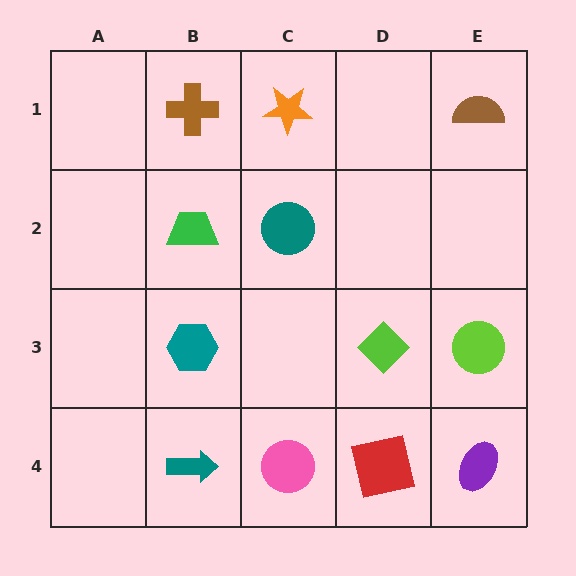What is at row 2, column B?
A green trapezoid.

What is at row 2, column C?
A teal circle.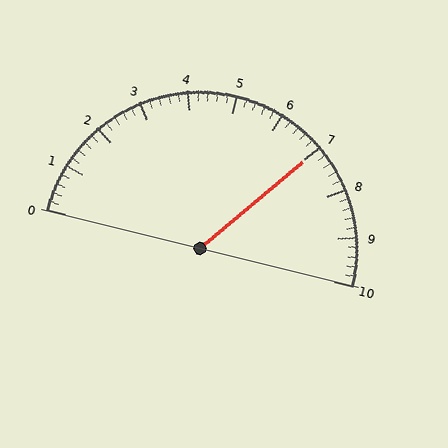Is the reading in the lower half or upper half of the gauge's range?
The reading is in the upper half of the range (0 to 10).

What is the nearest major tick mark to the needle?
The nearest major tick mark is 7.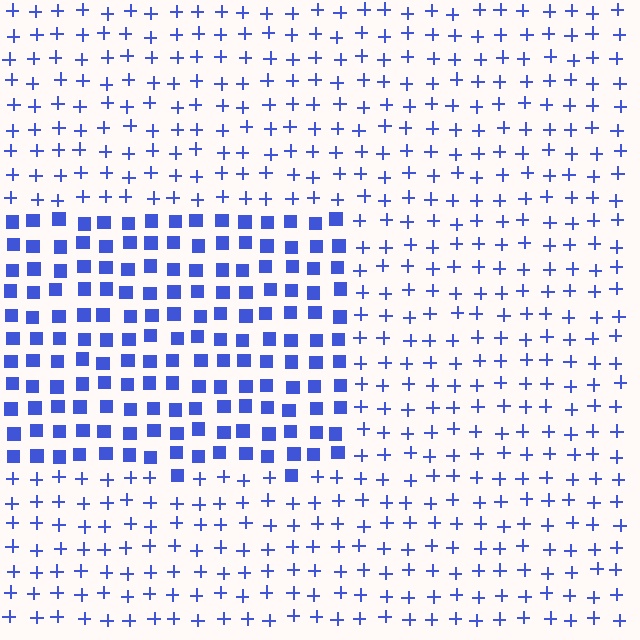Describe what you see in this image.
The image is filled with small blue elements arranged in a uniform grid. A rectangle-shaped region contains squares, while the surrounding area contains plus signs. The boundary is defined purely by the change in element shape.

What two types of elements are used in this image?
The image uses squares inside the rectangle region and plus signs outside it.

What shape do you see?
I see a rectangle.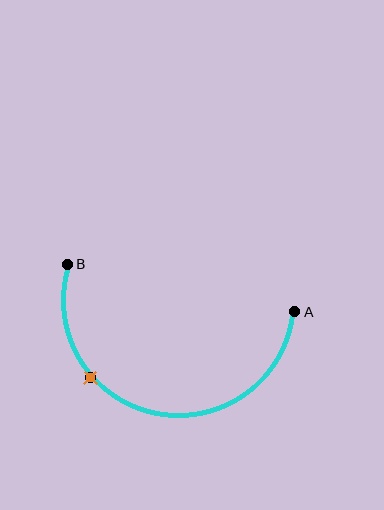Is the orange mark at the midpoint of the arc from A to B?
No. The orange mark lies on the arc but is closer to endpoint B. The arc midpoint would be at the point on the curve equidistant along the arc from both A and B.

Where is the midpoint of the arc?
The arc midpoint is the point on the curve farthest from the straight line joining A and B. It sits below that line.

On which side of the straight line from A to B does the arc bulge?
The arc bulges below the straight line connecting A and B.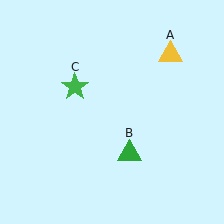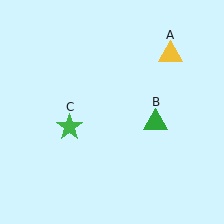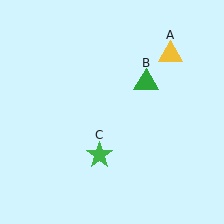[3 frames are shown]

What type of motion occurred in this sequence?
The green triangle (object B), green star (object C) rotated counterclockwise around the center of the scene.